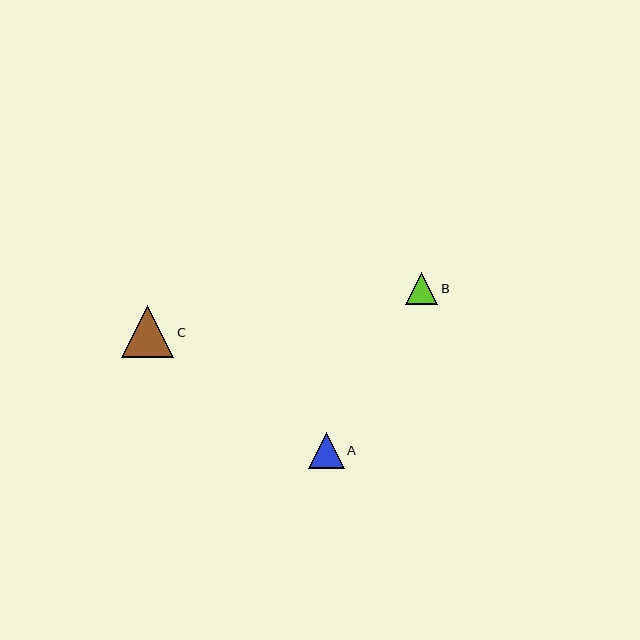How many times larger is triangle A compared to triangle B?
Triangle A is approximately 1.1 times the size of triangle B.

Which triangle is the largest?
Triangle C is the largest with a size of approximately 53 pixels.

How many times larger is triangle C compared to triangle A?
Triangle C is approximately 1.5 times the size of triangle A.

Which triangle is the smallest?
Triangle B is the smallest with a size of approximately 32 pixels.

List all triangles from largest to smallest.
From largest to smallest: C, A, B.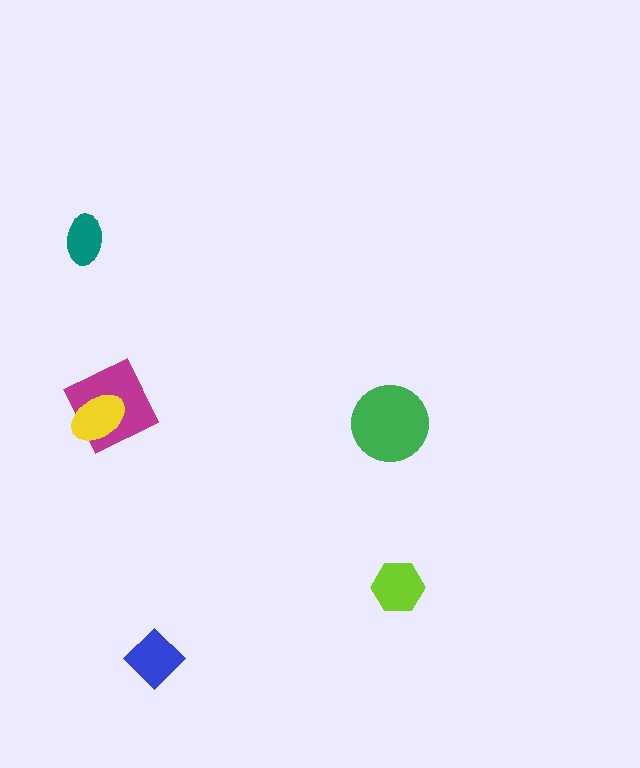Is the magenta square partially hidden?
Yes, it is partially covered by another shape.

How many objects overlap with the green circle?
0 objects overlap with the green circle.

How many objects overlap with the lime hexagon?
0 objects overlap with the lime hexagon.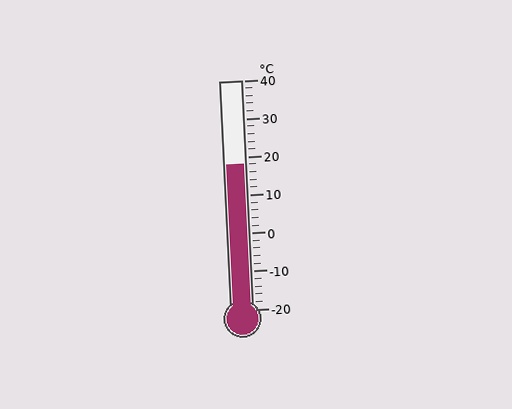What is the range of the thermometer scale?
The thermometer scale ranges from -20°C to 40°C.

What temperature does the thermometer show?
The thermometer shows approximately 18°C.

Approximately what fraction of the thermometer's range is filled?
The thermometer is filled to approximately 65% of its range.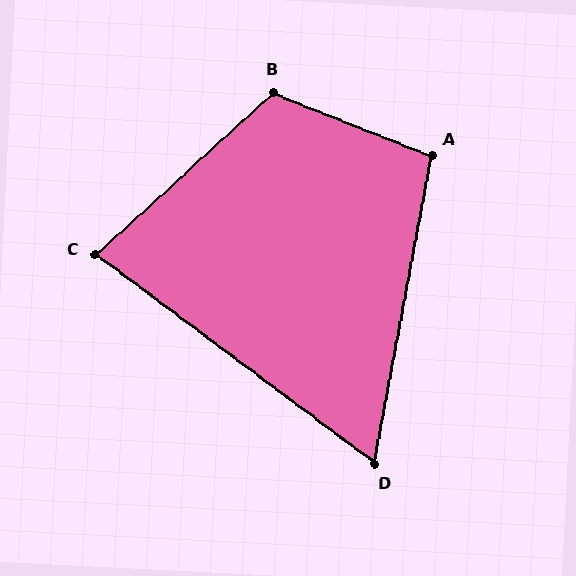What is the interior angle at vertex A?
Approximately 101 degrees (obtuse).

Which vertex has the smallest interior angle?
D, at approximately 64 degrees.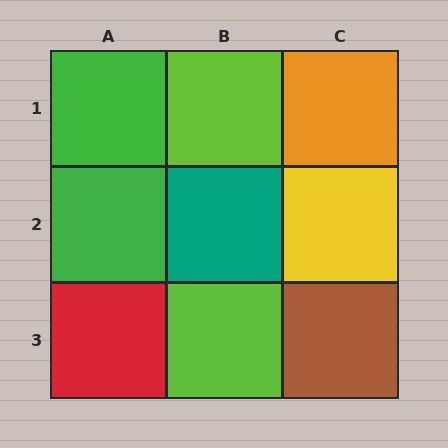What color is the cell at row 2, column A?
Green.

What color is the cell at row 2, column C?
Yellow.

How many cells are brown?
1 cell is brown.